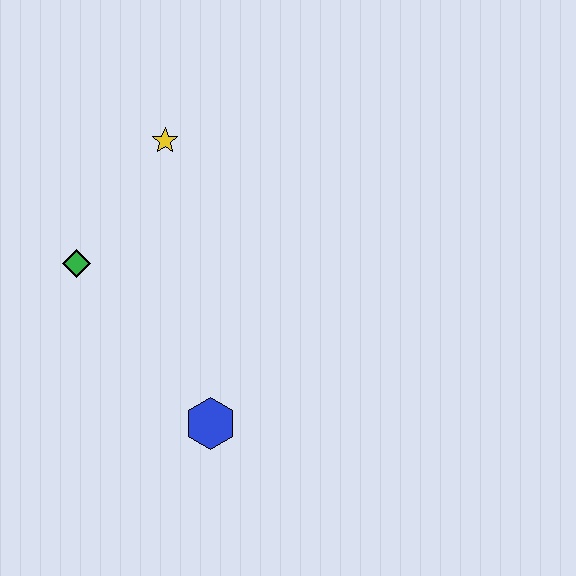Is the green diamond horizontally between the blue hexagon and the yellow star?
No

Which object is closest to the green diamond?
The yellow star is closest to the green diamond.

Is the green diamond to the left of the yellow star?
Yes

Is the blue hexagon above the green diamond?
No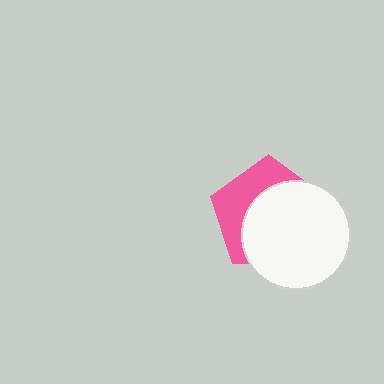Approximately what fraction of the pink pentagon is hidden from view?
Roughly 62% of the pink pentagon is hidden behind the white circle.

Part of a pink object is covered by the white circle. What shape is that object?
It is a pentagon.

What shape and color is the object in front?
The object in front is a white circle.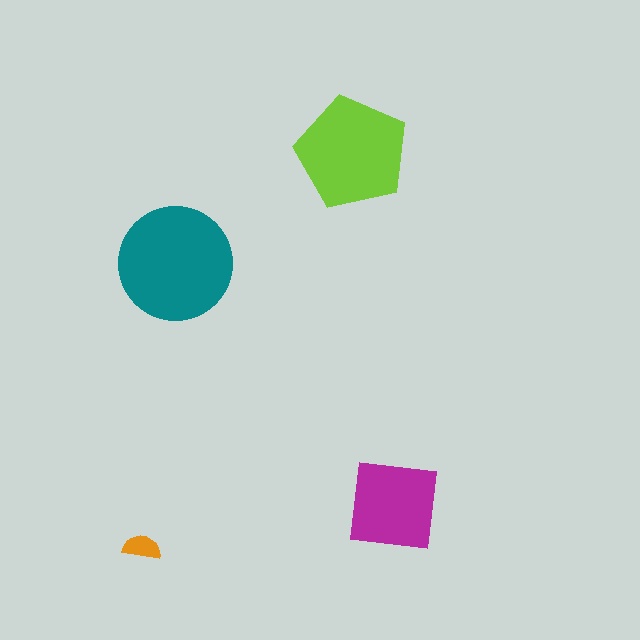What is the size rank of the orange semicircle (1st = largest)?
4th.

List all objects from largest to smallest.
The teal circle, the lime pentagon, the magenta square, the orange semicircle.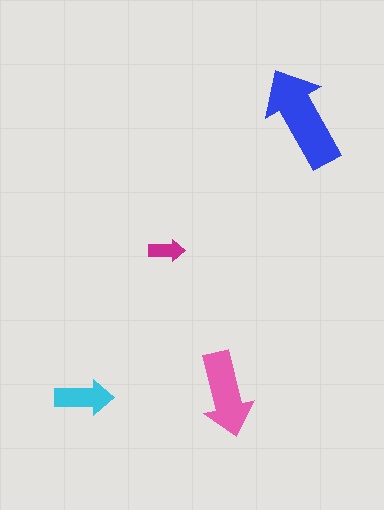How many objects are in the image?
There are 4 objects in the image.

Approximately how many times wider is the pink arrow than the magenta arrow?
About 2.5 times wider.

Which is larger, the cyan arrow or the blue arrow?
The blue one.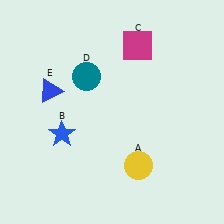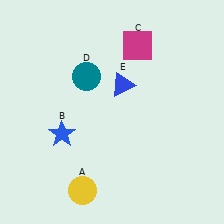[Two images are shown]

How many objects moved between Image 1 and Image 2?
2 objects moved between the two images.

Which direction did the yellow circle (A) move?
The yellow circle (A) moved left.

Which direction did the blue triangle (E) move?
The blue triangle (E) moved right.